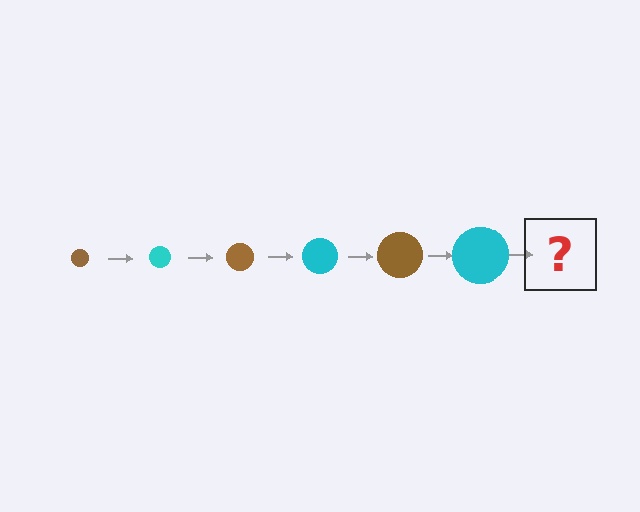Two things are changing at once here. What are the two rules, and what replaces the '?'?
The two rules are that the circle grows larger each step and the color cycles through brown and cyan. The '?' should be a brown circle, larger than the previous one.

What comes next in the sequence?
The next element should be a brown circle, larger than the previous one.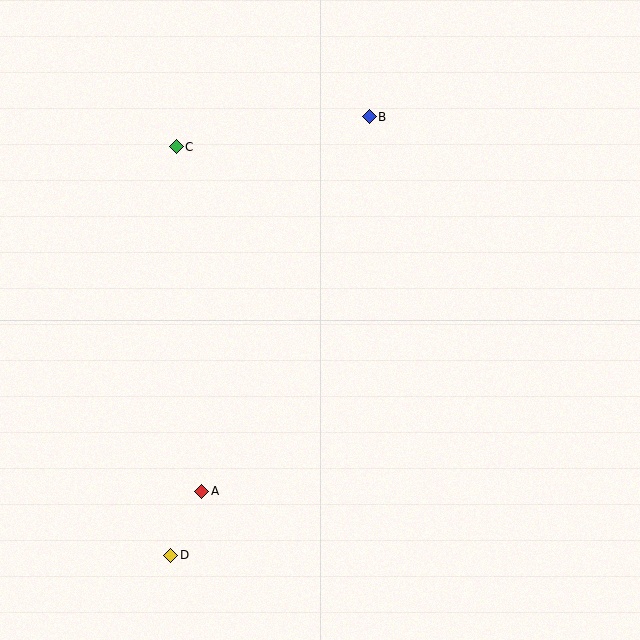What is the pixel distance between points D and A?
The distance between D and A is 71 pixels.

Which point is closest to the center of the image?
Point A at (202, 491) is closest to the center.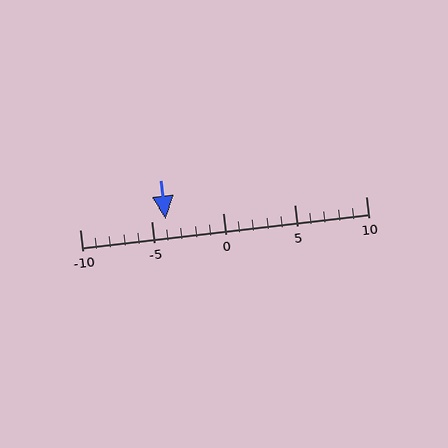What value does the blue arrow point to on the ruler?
The blue arrow points to approximately -4.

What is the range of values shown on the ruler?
The ruler shows values from -10 to 10.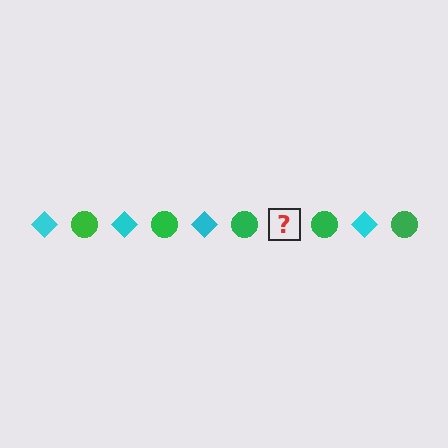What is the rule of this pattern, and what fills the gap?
The rule is that the pattern alternates between cyan diamond and green circle. The gap should be filled with a cyan diamond.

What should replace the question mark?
The question mark should be replaced with a cyan diamond.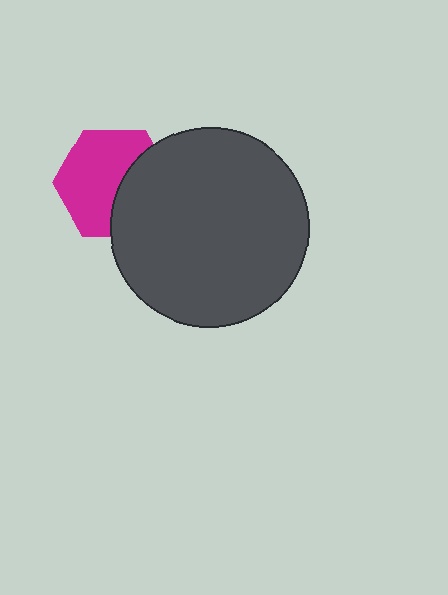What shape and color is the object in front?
The object in front is a dark gray circle.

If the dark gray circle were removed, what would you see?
You would see the complete magenta hexagon.